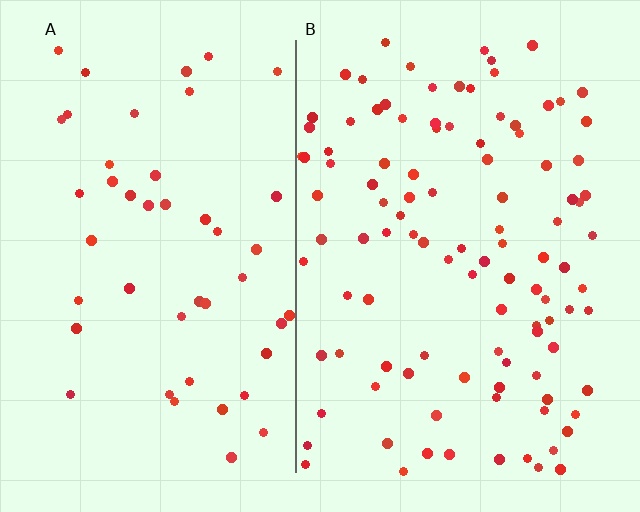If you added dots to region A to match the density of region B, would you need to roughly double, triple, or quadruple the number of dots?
Approximately double.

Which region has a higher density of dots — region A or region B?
B (the right).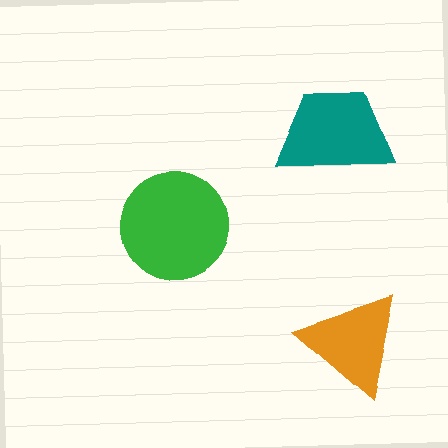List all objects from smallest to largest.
The orange triangle, the teal trapezoid, the green circle.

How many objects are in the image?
There are 3 objects in the image.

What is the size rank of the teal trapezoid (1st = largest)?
2nd.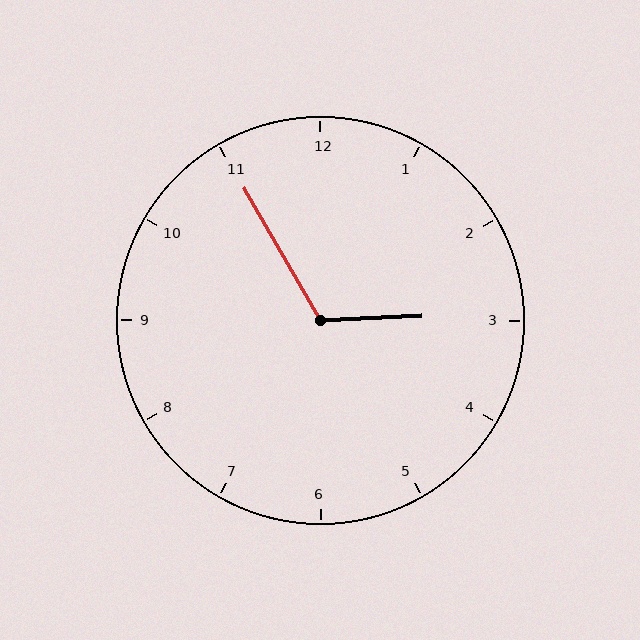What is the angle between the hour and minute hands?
Approximately 118 degrees.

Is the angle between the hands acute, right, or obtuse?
It is obtuse.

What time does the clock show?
2:55.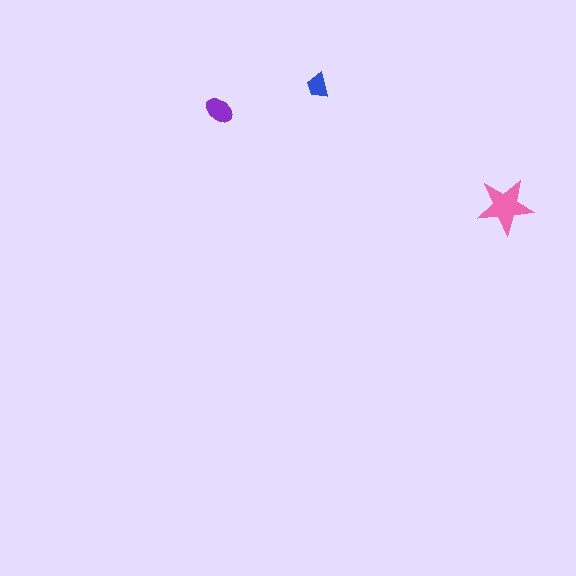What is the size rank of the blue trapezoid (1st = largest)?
3rd.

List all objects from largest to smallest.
The pink star, the purple ellipse, the blue trapezoid.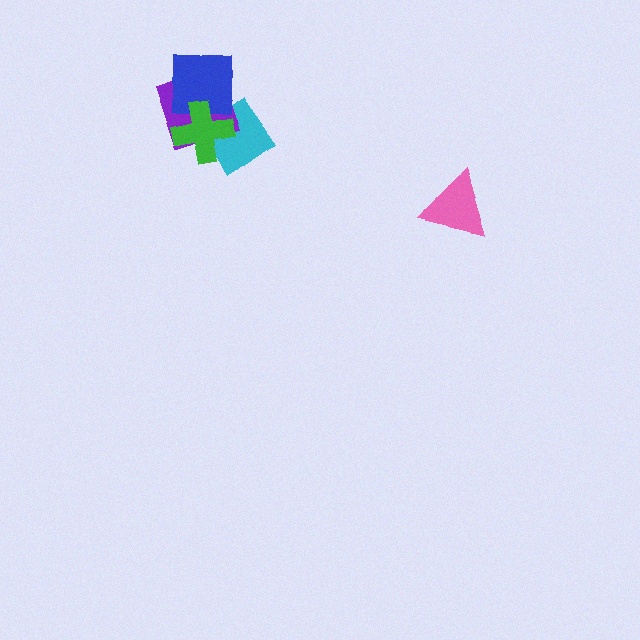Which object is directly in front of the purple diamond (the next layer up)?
The blue square is directly in front of the purple diamond.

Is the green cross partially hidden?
No, no other shape covers it.